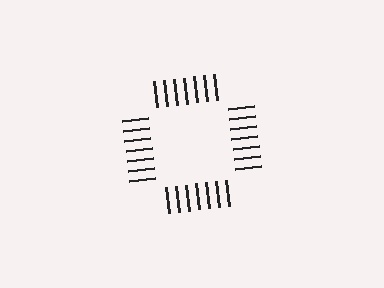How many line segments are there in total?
28 — 7 along each of the 4 edges.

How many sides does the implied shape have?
4 sides — the line-ends trace a square.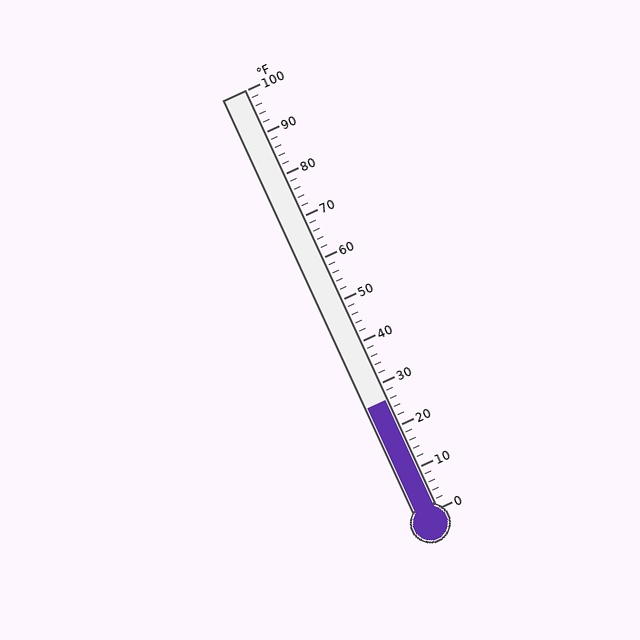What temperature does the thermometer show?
The thermometer shows approximately 26°F.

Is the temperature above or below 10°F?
The temperature is above 10°F.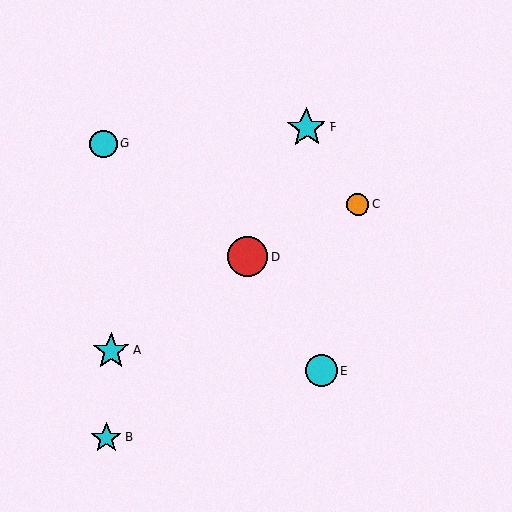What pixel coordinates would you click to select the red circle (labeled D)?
Click at (248, 257) to select the red circle D.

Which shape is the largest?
The red circle (labeled D) is the largest.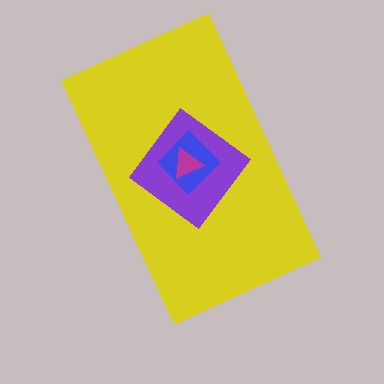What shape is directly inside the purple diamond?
The blue diamond.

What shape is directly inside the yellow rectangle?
The purple diamond.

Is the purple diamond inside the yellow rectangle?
Yes.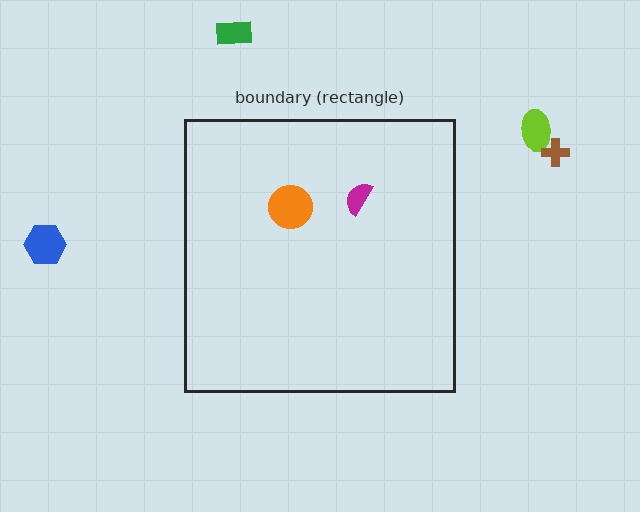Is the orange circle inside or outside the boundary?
Inside.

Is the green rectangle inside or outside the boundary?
Outside.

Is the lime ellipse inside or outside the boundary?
Outside.